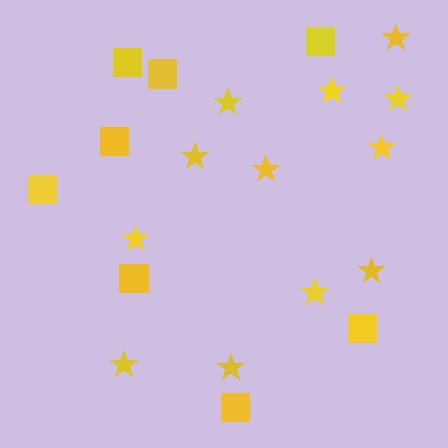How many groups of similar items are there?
There are 2 groups: one group of squares (8) and one group of stars (12).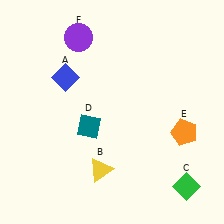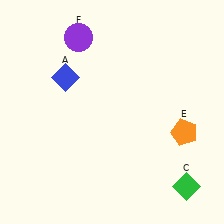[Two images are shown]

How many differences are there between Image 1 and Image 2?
There are 2 differences between the two images.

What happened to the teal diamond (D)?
The teal diamond (D) was removed in Image 2. It was in the bottom-left area of Image 1.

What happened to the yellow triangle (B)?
The yellow triangle (B) was removed in Image 2. It was in the bottom-left area of Image 1.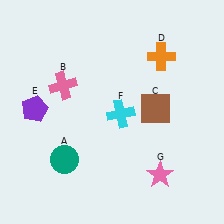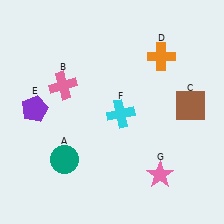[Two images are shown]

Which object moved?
The brown square (C) moved right.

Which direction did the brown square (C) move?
The brown square (C) moved right.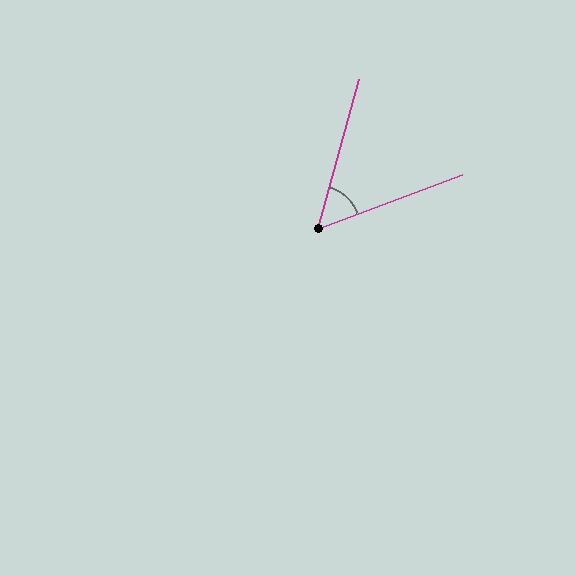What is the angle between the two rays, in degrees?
Approximately 54 degrees.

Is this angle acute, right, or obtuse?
It is acute.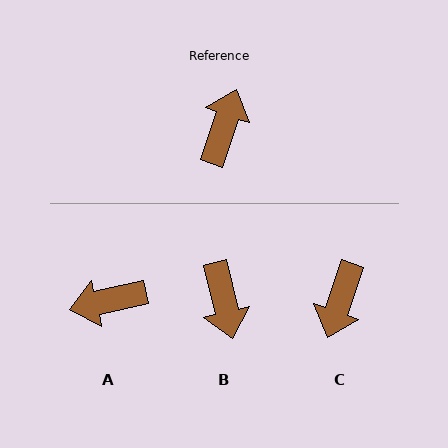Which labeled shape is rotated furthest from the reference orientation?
C, about 180 degrees away.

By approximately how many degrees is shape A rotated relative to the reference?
Approximately 121 degrees counter-clockwise.